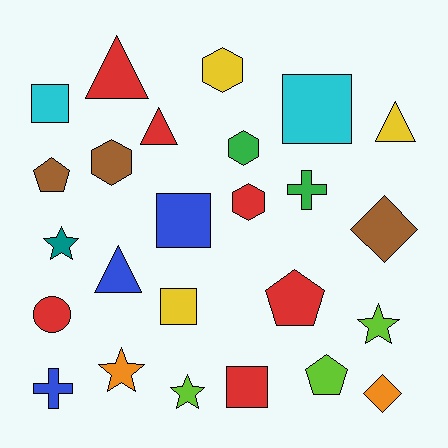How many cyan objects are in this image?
There are 2 cyan objects.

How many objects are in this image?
There are 25 objects.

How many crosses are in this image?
There are 2 crosses.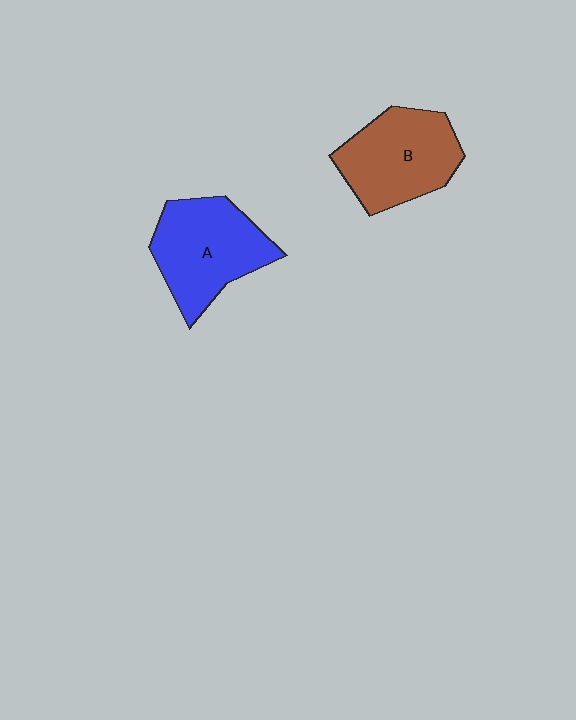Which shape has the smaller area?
Shape B (brown).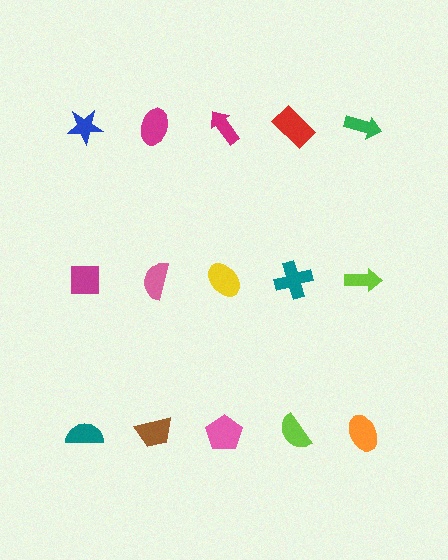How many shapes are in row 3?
5 shapes.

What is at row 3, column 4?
A lime semicircle.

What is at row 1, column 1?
A blue star.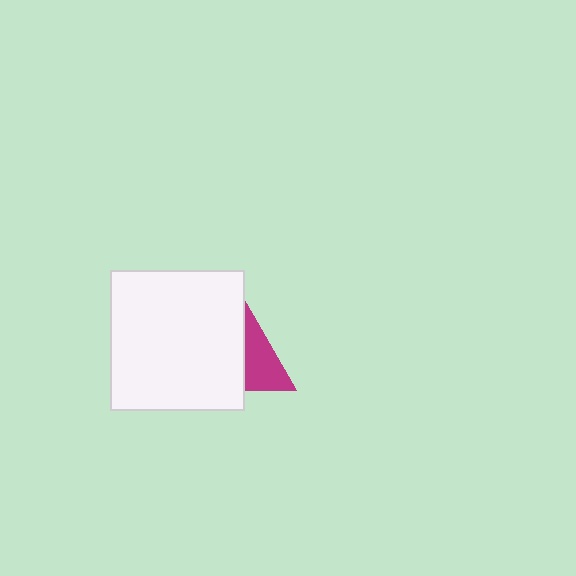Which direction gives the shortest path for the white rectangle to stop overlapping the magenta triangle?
Moving left gives the shortest separation.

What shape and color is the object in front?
The object in front is a white rectangle.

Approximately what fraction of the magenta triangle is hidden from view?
Roughly 66% of the magenta triangle is hidden behind the white rectangle.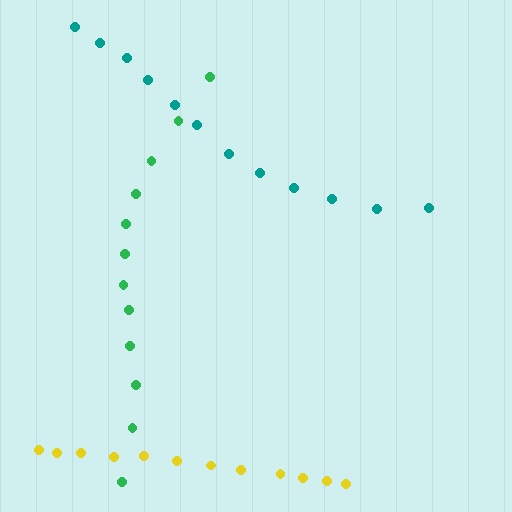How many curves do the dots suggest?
There are 3 distinct paths.